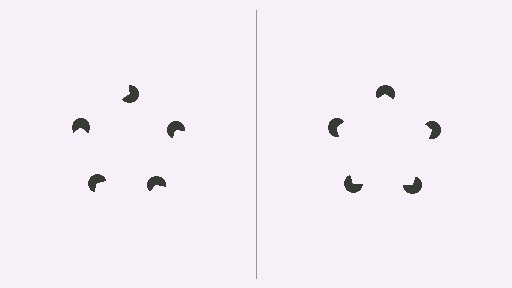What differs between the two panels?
The pac-man discs are positioned identically on both sides; only the wedge orientations differ. On the right they align to a pentagon; on the left they are misaligned.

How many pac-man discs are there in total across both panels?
10 — 5 on each side.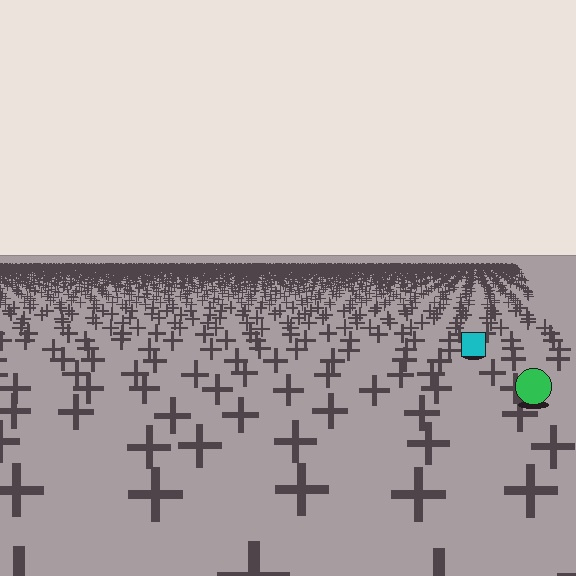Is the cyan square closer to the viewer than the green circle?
No. The green circle is closer — you can tell from the texture gradient: the ground texture is coarser near it.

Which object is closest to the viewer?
The green circle is closest. The texture marks near it are larger and more spread out.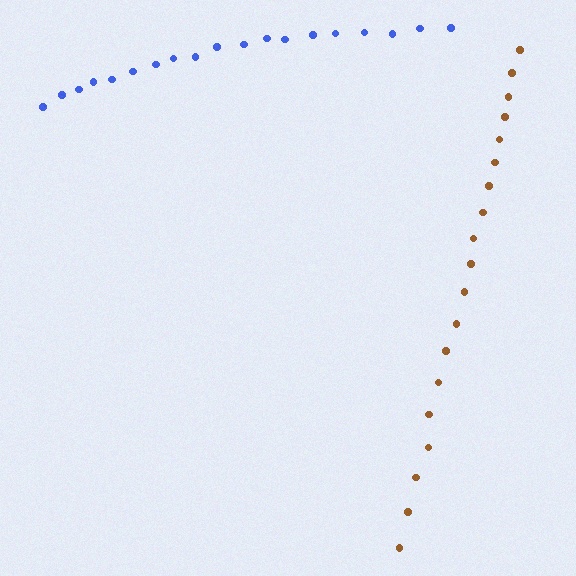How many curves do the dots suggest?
There are 2 distinct paths.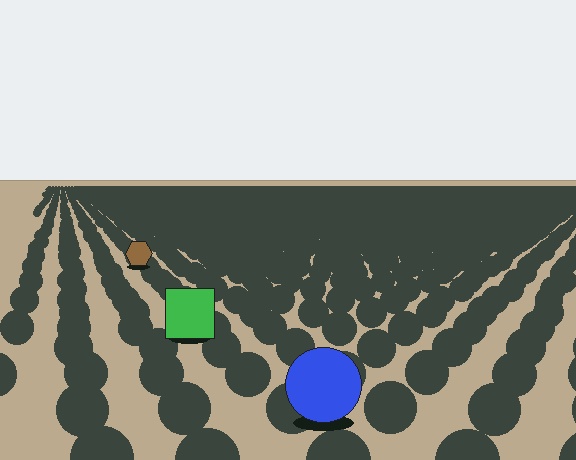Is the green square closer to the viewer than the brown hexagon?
Yes. The green square is closer — you can tell from the texture gradient: the ground texture is coarser near it.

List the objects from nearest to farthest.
From nearest to farthest: the blue circle, the green square, the brown hexagon.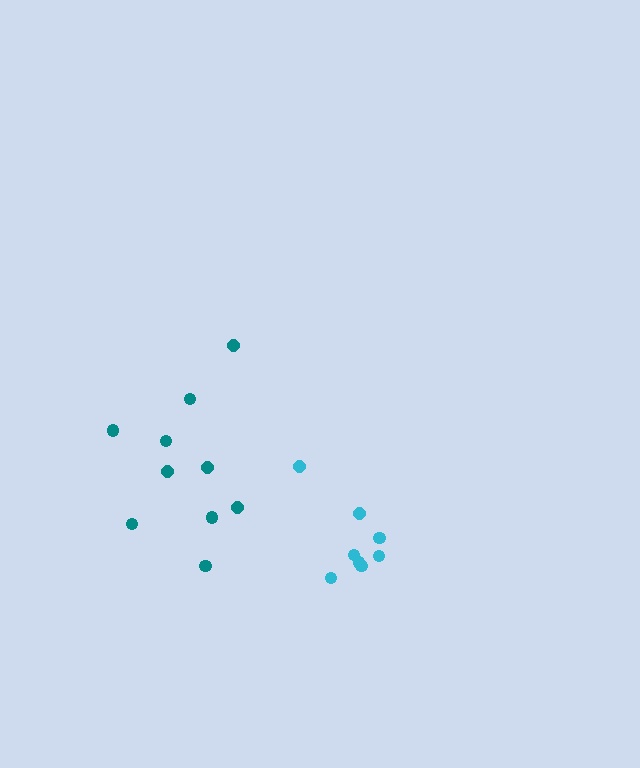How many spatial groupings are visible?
There are 2 spatial groupings.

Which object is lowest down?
The cyan cluster is bottommost.